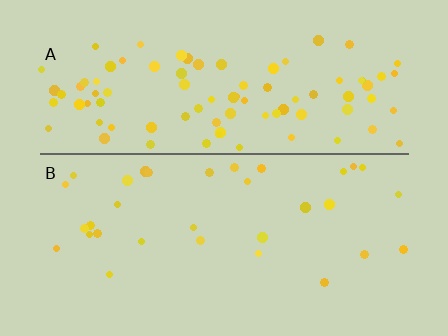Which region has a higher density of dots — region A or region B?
A (the top).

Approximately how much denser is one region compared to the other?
Approximately 2.9× — region A over region B.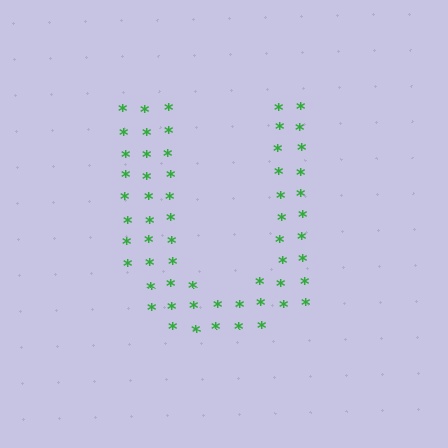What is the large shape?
The large shape is the letter U.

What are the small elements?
The small elements are asterisks.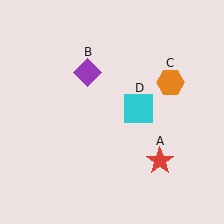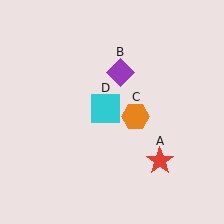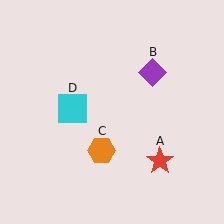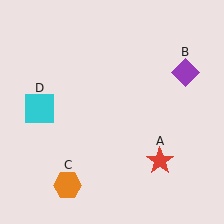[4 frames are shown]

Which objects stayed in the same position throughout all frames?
Red star (object A) remained stationary.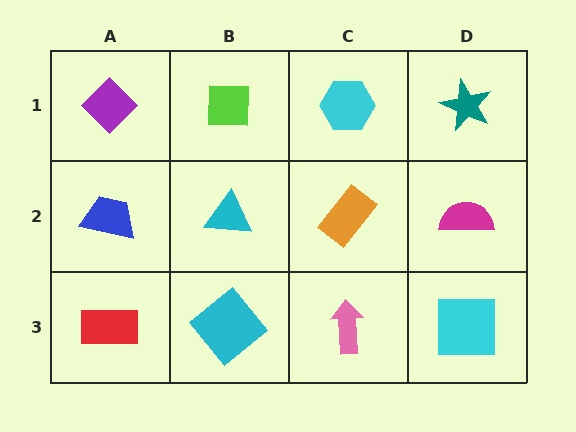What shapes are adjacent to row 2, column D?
A teal star (row 1, column D), a cyan square (row 3, column D), an orange rectangle (row 2, column C).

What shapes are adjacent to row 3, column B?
A cyan triangle (row 2, column B), a red rectangle (row 3, column A), a pink arrow (row 3, column C).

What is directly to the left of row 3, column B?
A red rectangle.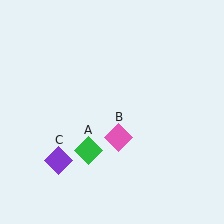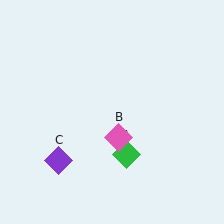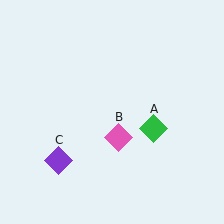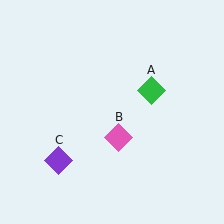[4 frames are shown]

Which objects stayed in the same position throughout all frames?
Pink diamond (object B) and purple diamond (object C) remained stationary.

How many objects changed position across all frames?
1 object changed position: green diamond (object A).